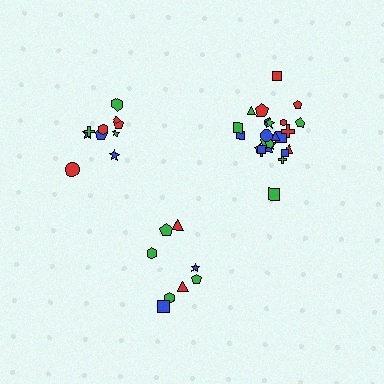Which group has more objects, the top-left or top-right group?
The top-right group.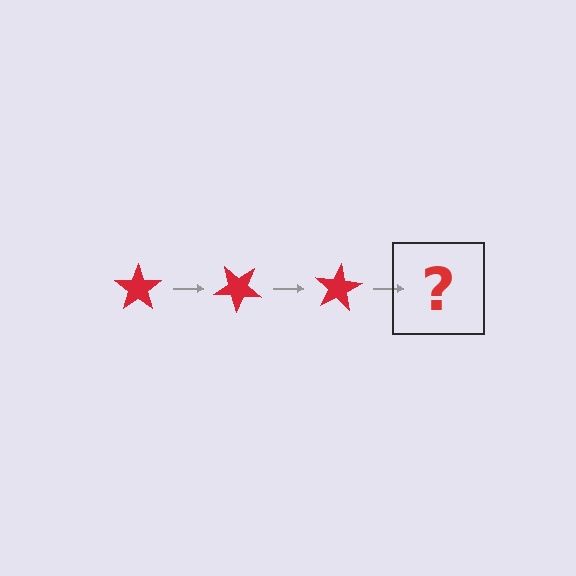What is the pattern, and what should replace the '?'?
The pattern is that the star rotates 40 degrees each step. The '?' should be a red star rotated 120 degrees.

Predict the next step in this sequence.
The next step is a red star rotated 120 degrees.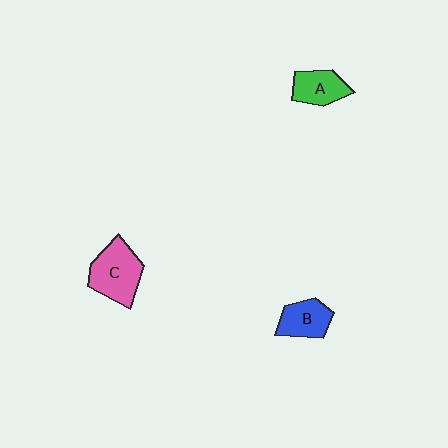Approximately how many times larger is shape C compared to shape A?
Approximately 1.5 times.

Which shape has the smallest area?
Shape A (green).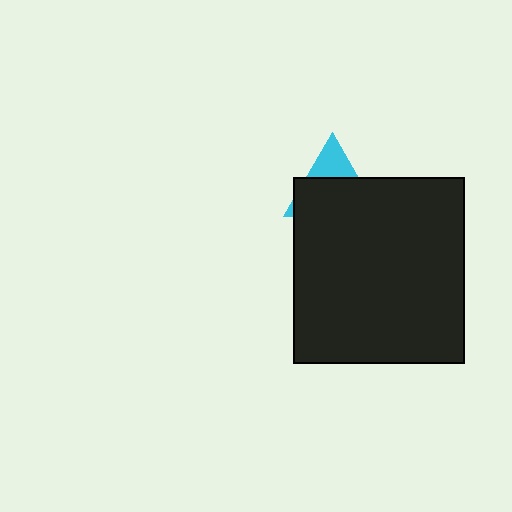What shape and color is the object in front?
The object in front is a black rectangle.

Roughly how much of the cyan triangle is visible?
A small part of it is visible (roughly 31%).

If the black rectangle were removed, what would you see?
You would see the complete cyan triangle.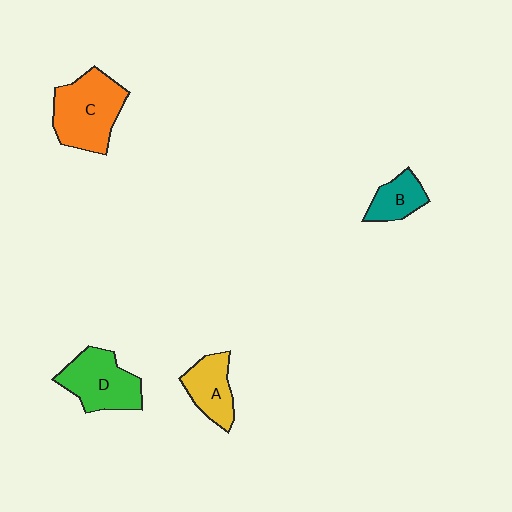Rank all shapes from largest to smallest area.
From largest to smallest: C (orange), D (green), A (yellow), B (teal).